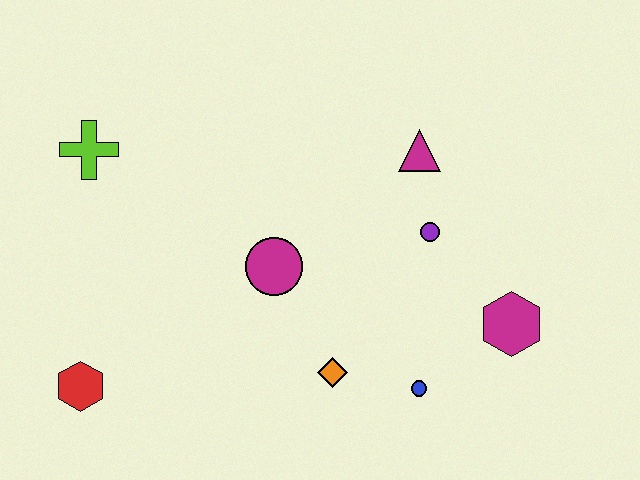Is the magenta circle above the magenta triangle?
No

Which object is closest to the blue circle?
The orange diamond is closest to the blue circle.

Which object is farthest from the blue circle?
The lime cross is farthest from the blue circle.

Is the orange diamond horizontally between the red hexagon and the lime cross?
No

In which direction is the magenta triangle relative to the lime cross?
The magenta triangle is to the right of the lime cross.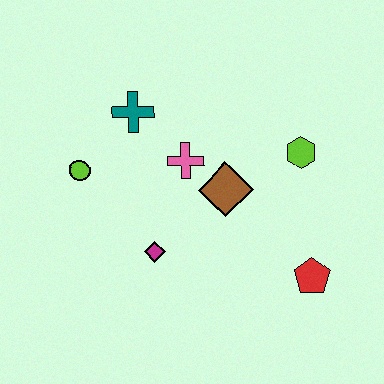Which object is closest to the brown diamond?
The pink cross is closest to the brown diamond.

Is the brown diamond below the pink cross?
Yes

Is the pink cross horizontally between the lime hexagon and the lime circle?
Yes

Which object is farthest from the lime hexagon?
The lime circle is farthest from the lime hexagon.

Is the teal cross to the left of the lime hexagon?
Yes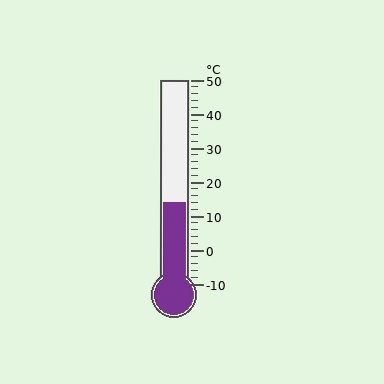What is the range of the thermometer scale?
The thermometer scale ranges from -10°C to 50°C.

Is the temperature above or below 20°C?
The temperature is below 20°C.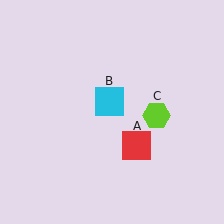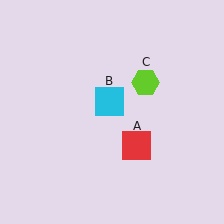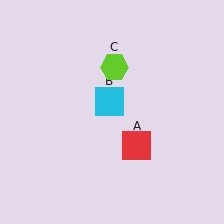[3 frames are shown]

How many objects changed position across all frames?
1 object changed position: lime hexagon (object C).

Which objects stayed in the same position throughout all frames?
Red square (object A) and cyan square (object B) remained stationary.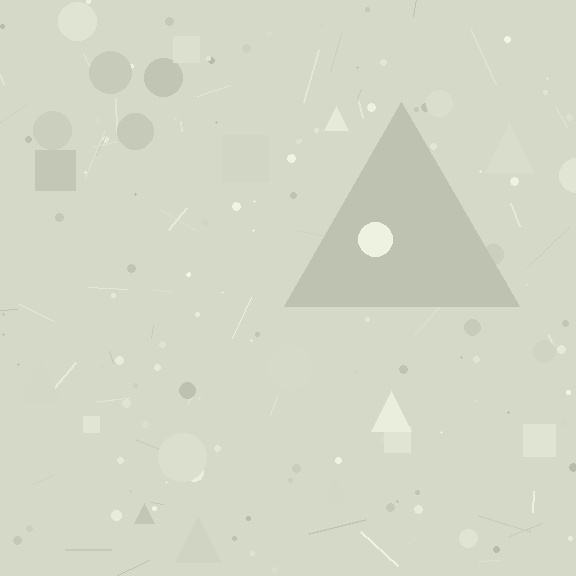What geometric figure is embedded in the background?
A triangle is embedded in the background.